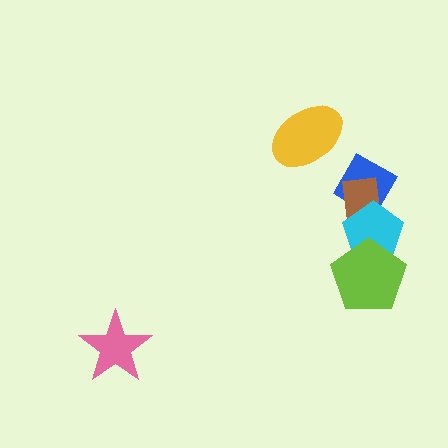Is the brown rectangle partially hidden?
Yes, it is partially covered by another shape.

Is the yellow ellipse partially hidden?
No, no other shape covers it.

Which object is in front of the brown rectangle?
The cyan pentagon is in front of the brown rectangle.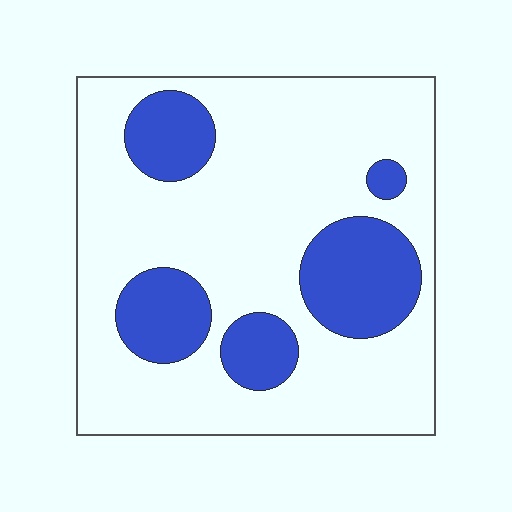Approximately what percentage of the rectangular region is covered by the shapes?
Approximately 25%.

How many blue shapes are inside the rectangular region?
5.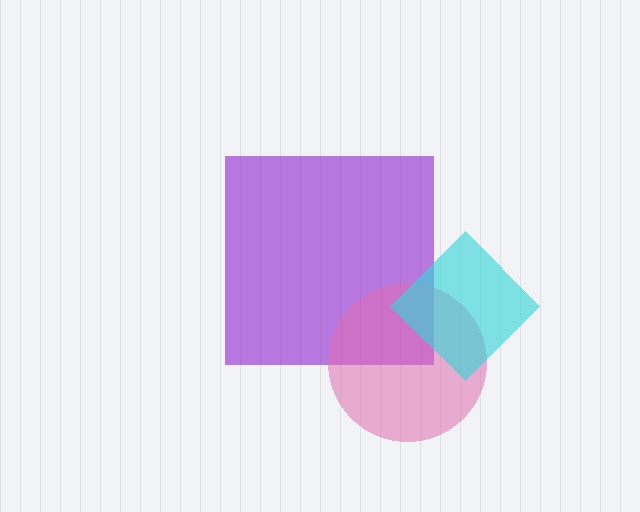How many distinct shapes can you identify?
There are 3 distinct shapes: a purple square, a pink circle, a cyan diamond.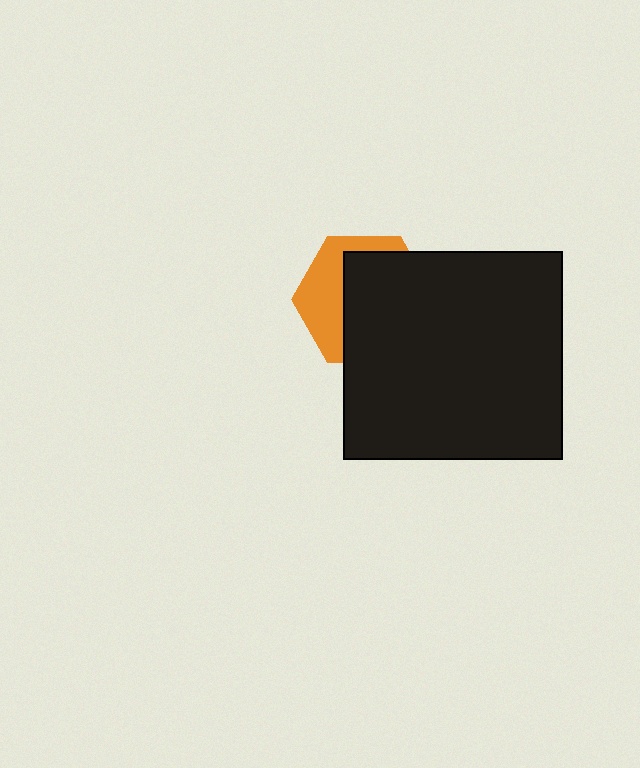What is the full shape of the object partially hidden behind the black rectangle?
The partially hidden object is an orange hexagon.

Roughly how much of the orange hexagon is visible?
A small part of it is visible (roughly 38%).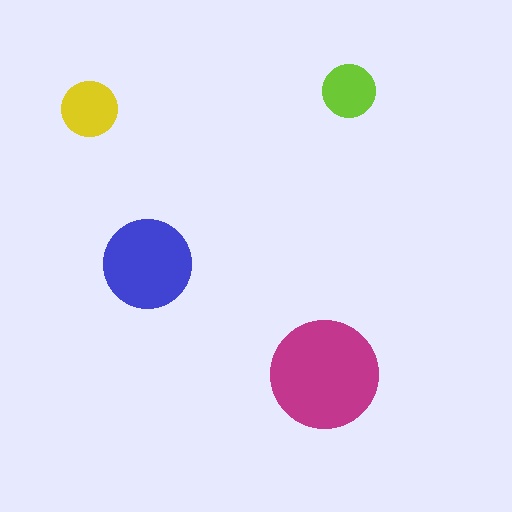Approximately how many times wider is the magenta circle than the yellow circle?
About 2 times wider.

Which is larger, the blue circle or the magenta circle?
The magenta one.